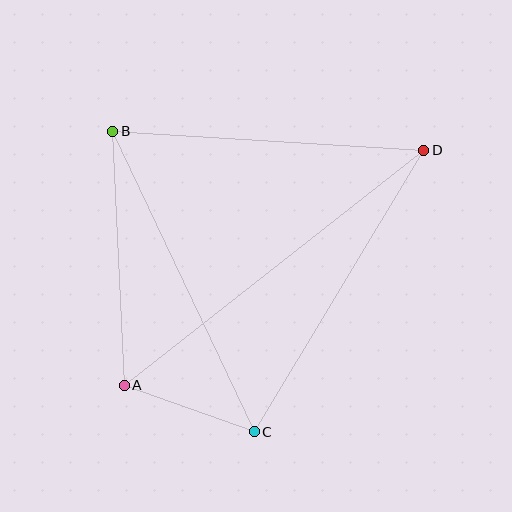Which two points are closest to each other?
Points A and C are closest to each other.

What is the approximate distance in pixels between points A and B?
The distance between A and B is approximately 254 pixels.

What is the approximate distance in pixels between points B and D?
The distance between B and D is approximately 311 pixels.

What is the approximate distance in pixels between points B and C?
The distance between B and C is approximately 332 pixels.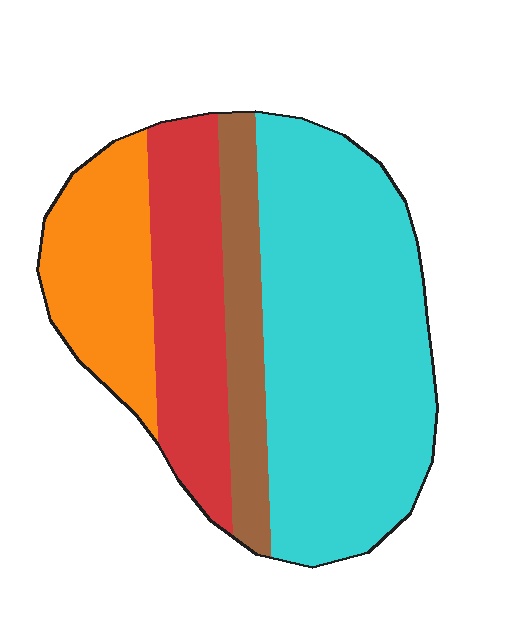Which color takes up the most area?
Cyan, at roughly 50%.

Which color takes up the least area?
Brown, at roughly 10%.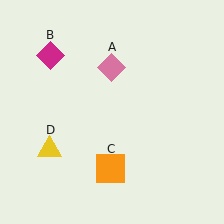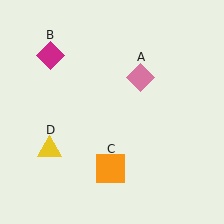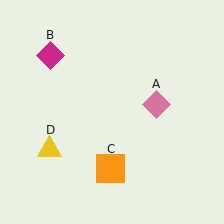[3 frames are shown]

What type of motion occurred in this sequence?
The pink diamond (object A) rotated clockwise around the center of the scene.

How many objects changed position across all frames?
1 object changed position: pink diamond (object A).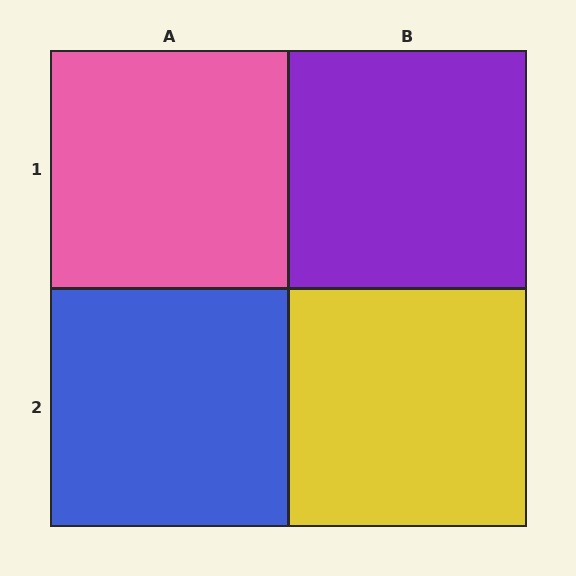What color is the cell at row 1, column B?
Purple.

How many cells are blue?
1 cell is blue.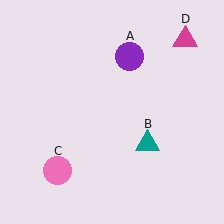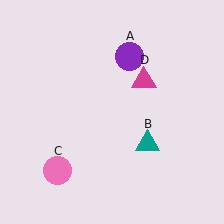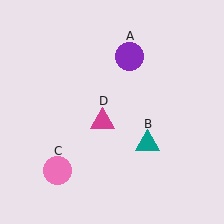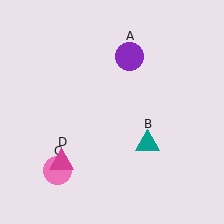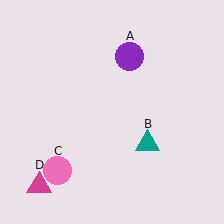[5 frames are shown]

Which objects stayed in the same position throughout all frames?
Purple circle (object A) and teal triangle (object B) and pink circle (object C) remained stationary.